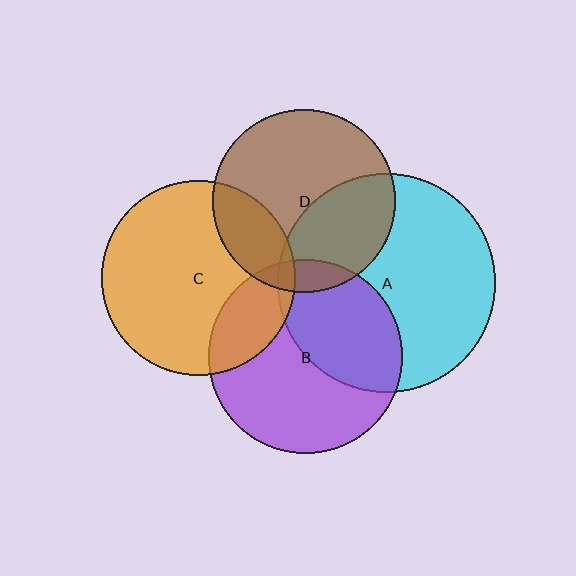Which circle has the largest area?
Circle A (cyan).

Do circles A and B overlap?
Yes.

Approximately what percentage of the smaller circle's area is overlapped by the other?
Approximately 40%.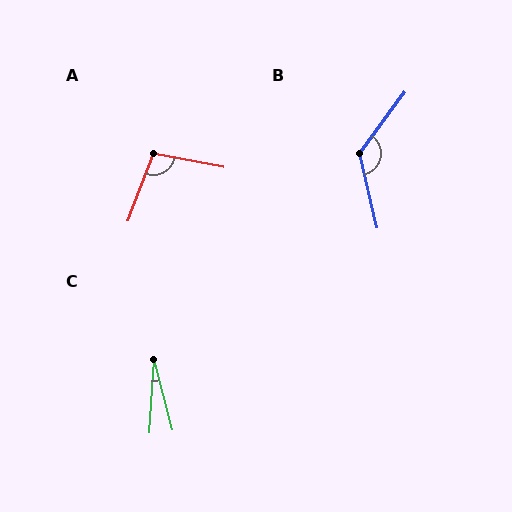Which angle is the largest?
B, at approximately 130 degrees.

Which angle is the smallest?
C, at approximately 18 degrees.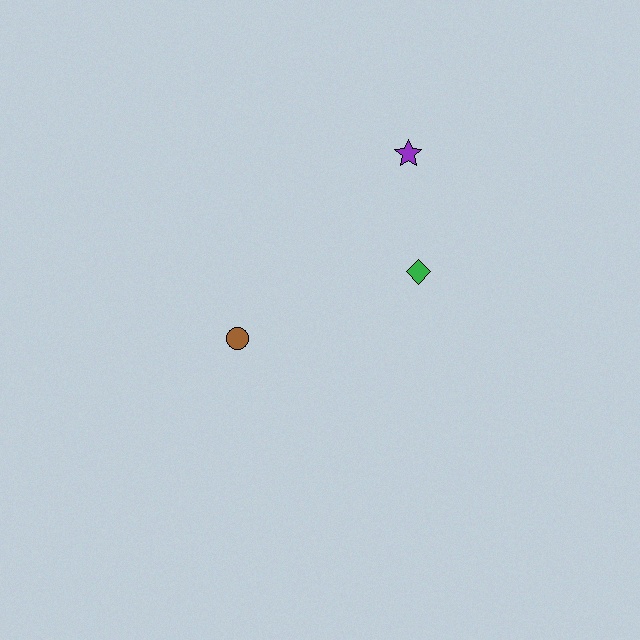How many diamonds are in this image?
There is 1 diamond.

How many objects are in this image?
There are 3 objects.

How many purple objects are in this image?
There is 1 purple object.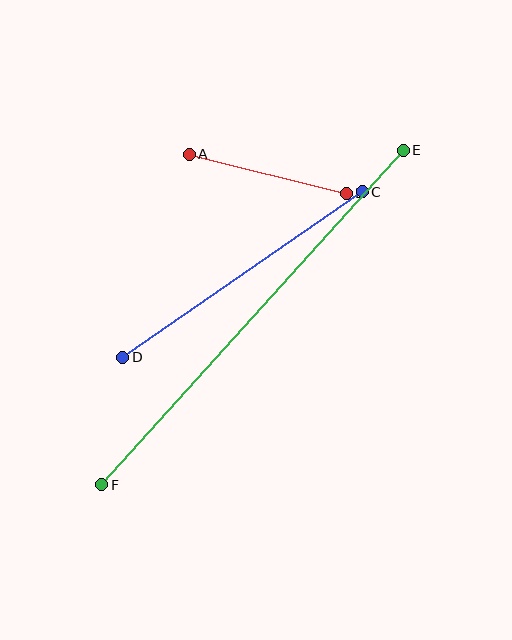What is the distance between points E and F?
The distance is approximately 450 pixels.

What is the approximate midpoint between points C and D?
The midpoint is at approximately (242, 275) pixels.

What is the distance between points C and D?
The distance is approximately 291 pixels.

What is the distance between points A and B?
The distance is approximately 162 pixels.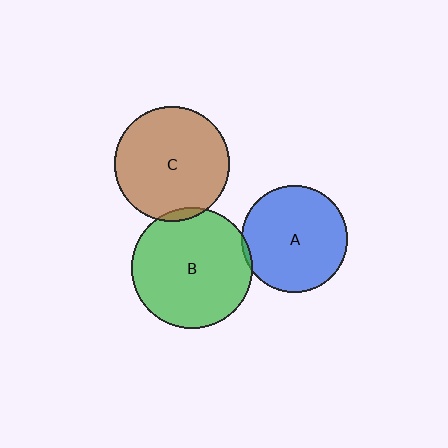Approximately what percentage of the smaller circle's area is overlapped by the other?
Approximately 5%.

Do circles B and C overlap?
Yes.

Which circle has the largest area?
Circle B (green).